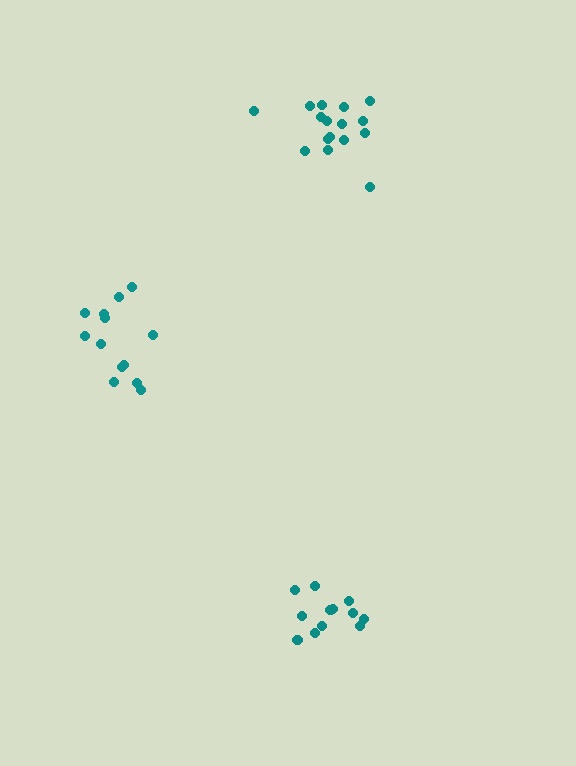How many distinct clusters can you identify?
There are 3 distinct clusters.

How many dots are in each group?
Group 1: 13 dots, Group 2: 13 dots, Group 3: 16 dots (42 total).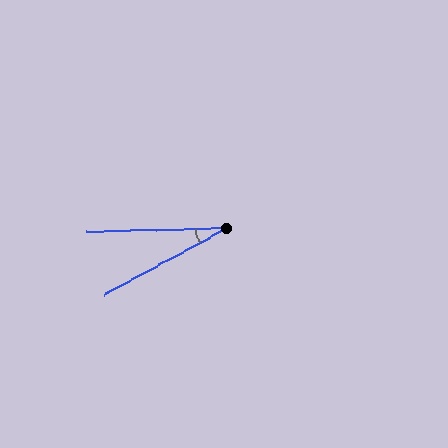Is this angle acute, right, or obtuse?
It is acute.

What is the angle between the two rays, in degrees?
Approximately 27 degrees.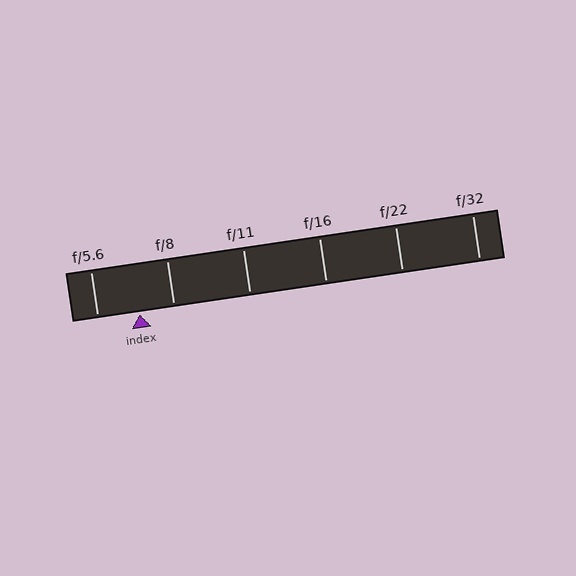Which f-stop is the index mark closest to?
The index mark is closest to f/8.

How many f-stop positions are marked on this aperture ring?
There are 6 f-stop positions marked.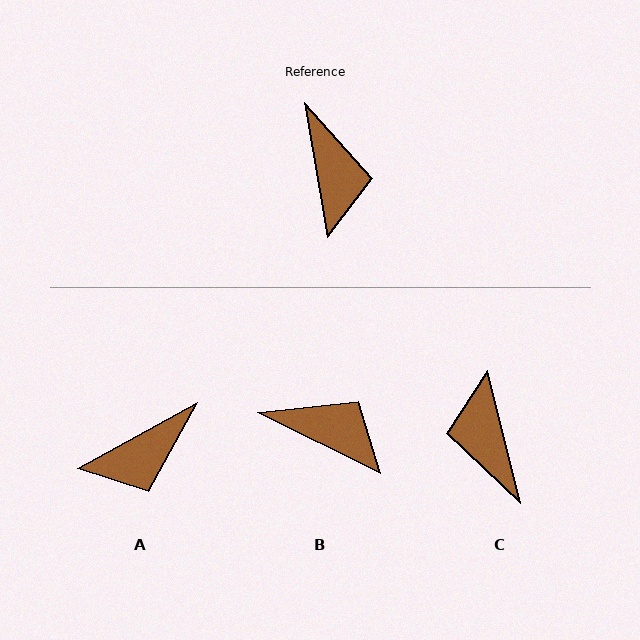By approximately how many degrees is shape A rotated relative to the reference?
Approximately 70 degrees clockwise.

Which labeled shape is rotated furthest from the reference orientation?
C, about 176 degrees away.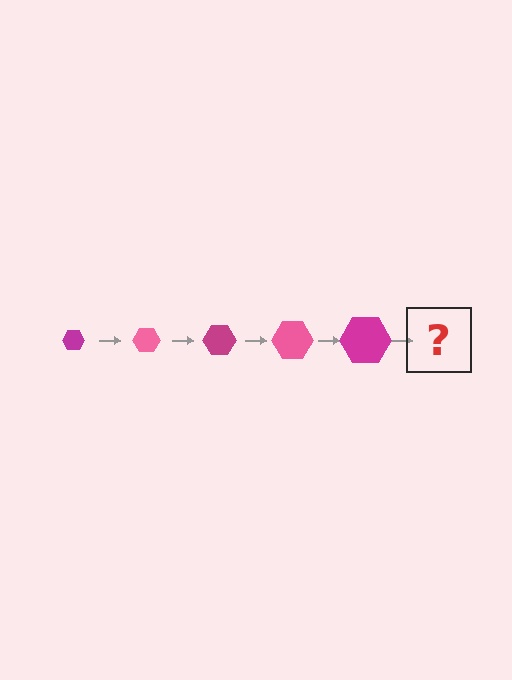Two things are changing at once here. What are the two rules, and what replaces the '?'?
The two rules are that the hexagon grows larger each step and the color cycles through magenta and pink. The '?' should be a pink hexagon, larger than the previous one.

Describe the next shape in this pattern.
It should be a pink hexagon, larger than the previous one.